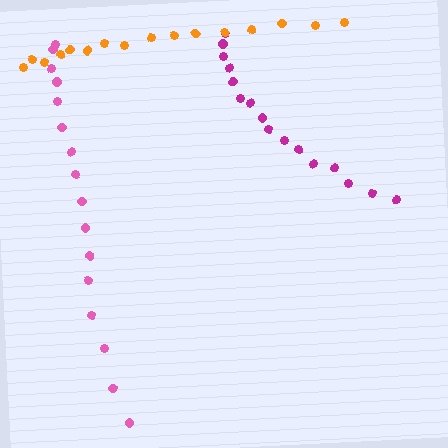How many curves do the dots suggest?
There are 3 distinct paths.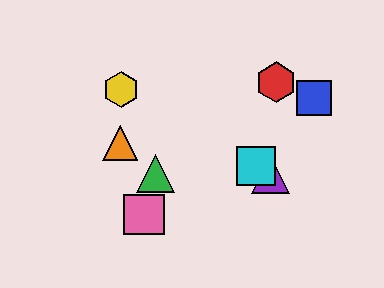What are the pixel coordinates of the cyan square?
The cyan square is at (256, 166).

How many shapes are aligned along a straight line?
3 shapes (the yellow hexagon, the purple triangle, the cyan square) are aligned along a straight line.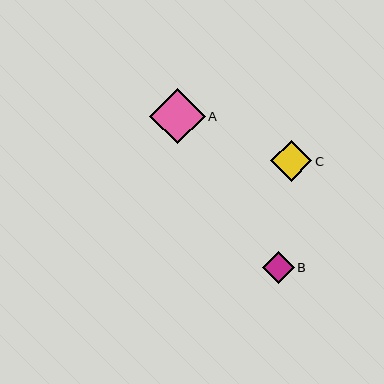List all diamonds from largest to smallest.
From largest to smallest: A, C, B.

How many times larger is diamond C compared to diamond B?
Diamond C is approximately 1.3 times the size of diamond B.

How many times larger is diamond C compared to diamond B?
Diamond C is approximately 1.3 times the size of diamond B.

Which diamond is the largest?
Diamond A is the largest with a size of approximately 55 pixels.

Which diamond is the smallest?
Diamond B is the smallest with a size of approximately 32 pixels.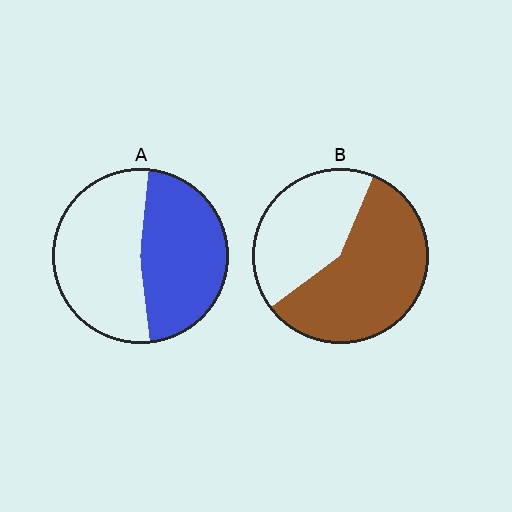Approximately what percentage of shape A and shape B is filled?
A is approximately 45% and B is approximately 60%.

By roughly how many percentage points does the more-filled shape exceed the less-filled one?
By roughly 10 percentage points (B over A).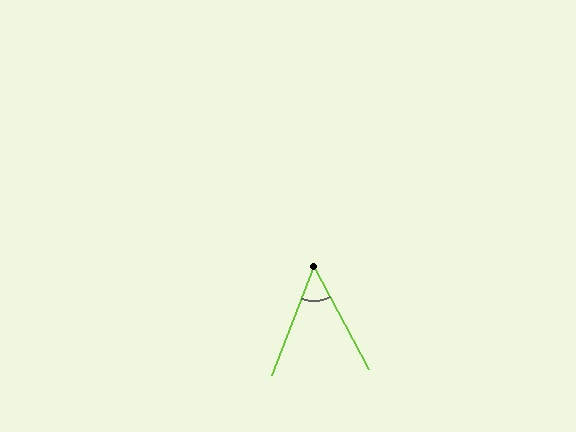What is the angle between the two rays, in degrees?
Approximately 49 degrees.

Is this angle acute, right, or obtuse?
It is acute.